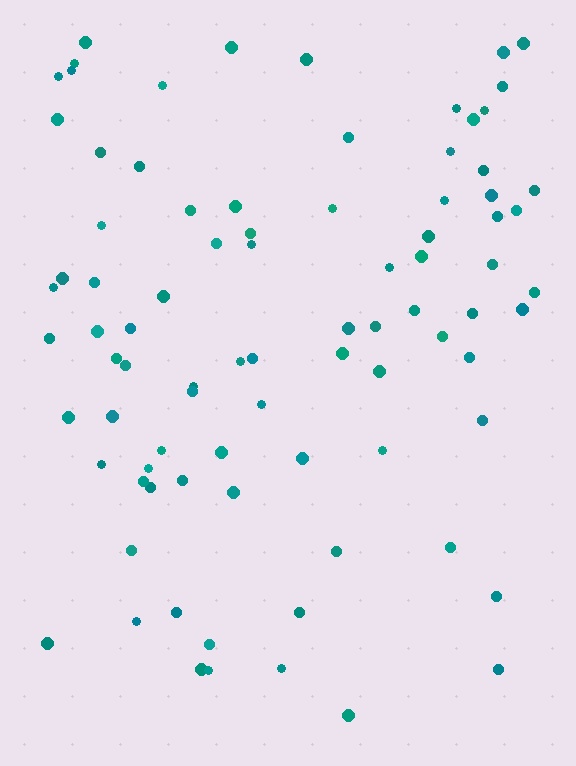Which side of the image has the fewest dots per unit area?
The bottom.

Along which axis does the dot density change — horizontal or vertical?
Vertical.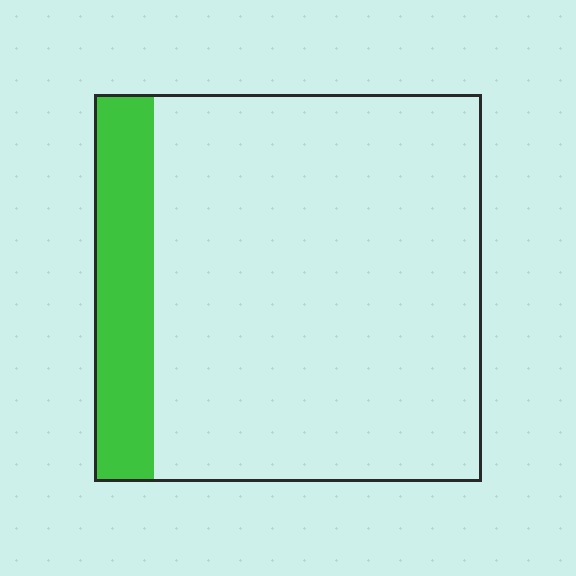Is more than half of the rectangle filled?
No.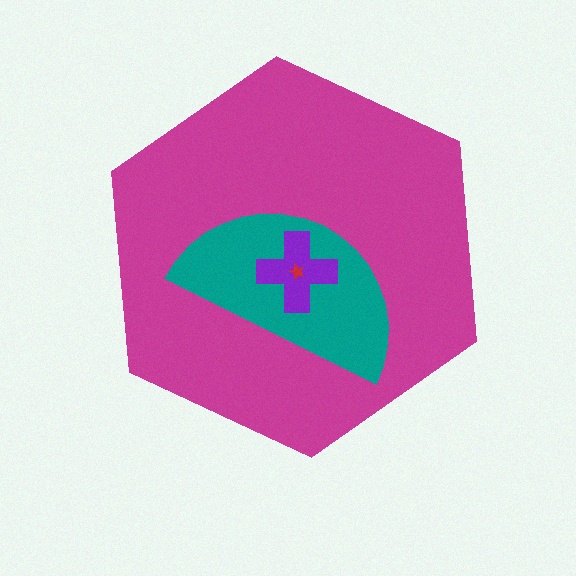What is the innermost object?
The red star.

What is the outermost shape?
The magenta hexagon.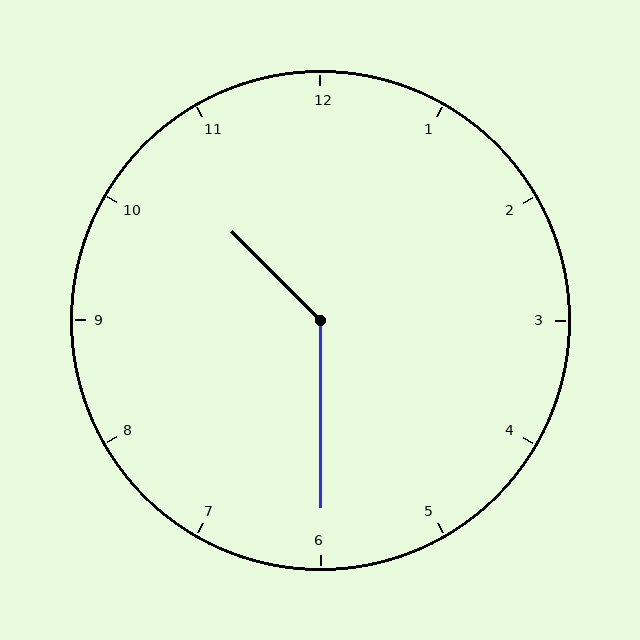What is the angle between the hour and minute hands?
Approximately 135 degrees.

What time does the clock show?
10:30.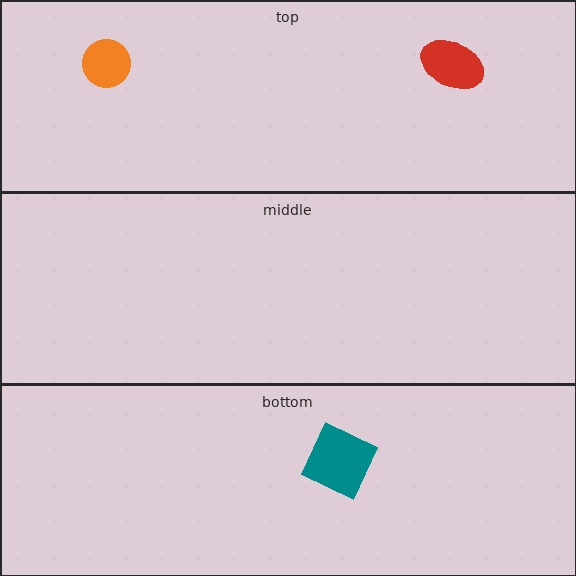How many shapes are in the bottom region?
1.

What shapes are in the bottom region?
The teal square.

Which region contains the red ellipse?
The top region.